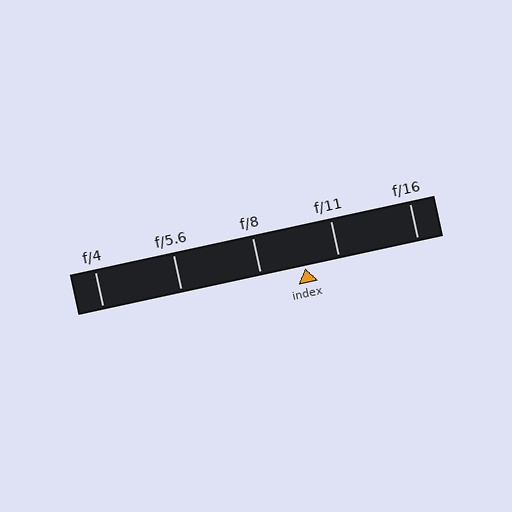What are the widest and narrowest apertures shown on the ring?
The widest aperture shown is f/4 and the narrowest is f/16.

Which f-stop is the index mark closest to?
The index mark is closest to f/11.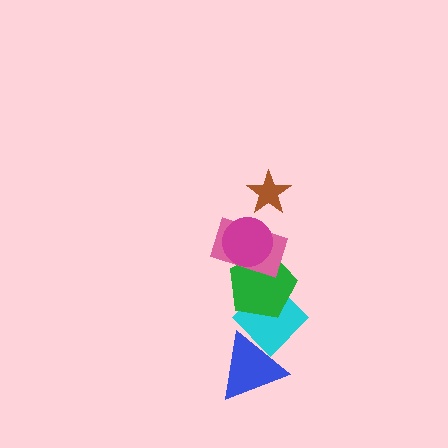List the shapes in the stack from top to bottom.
From top to bottom: the brown star, the magenta circle, the pink rectangle, the green pentagon, the cyan diamond, the blue triangle.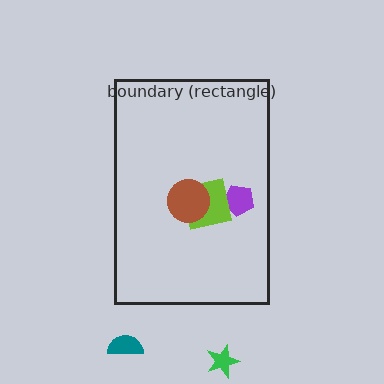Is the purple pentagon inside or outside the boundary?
Inside.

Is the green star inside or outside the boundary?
Outside.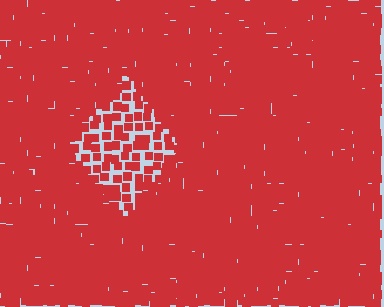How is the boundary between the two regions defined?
The boundary is defined by a change in element density (approximately 2.2x ratio). All elements are the same color, size, and shape.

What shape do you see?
I see a diamond.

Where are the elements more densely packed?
The elements are more densely packed outside the diamond boundary.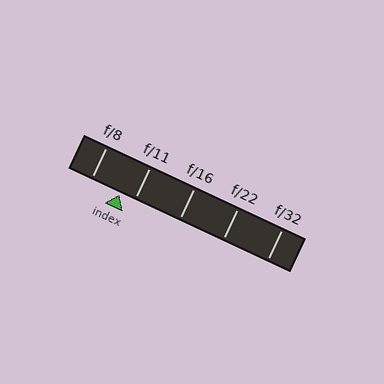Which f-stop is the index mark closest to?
The index mark is closest to f/11.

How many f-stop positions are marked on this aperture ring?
There are 5 f-stop positions marked.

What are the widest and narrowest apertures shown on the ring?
The widest aperture shown is f/8 and the narrowest is f/32.